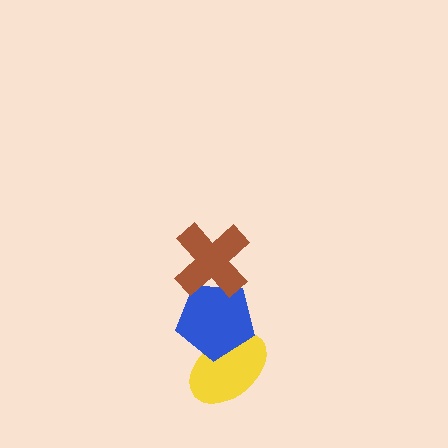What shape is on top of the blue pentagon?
The brown cross is on top of the blue pentagon.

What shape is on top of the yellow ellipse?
The blue pentagon is on top of the yellow ellipse.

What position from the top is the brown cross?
The brown cross is 1st from the top.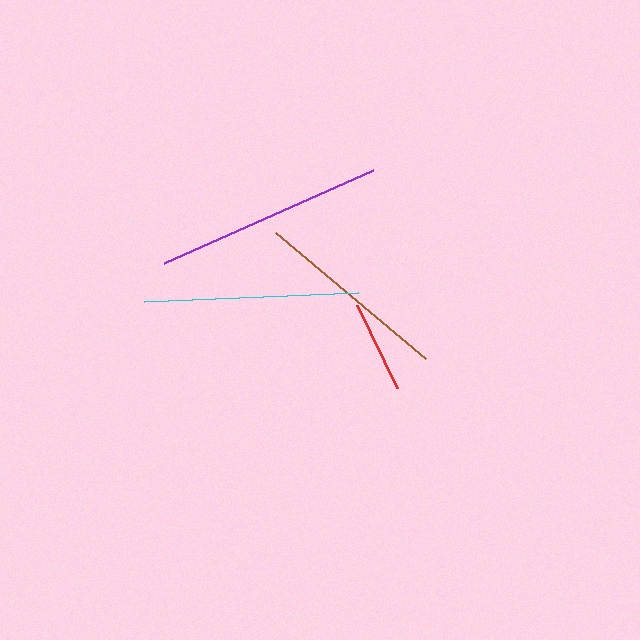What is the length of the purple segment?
The purple segment is approximately 229 pixels long.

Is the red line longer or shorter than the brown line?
The brown line is longer than the red line.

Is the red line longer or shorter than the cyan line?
The cyan line is longer than the red line.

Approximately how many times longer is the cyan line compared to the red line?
The cyan line is approximately 2.3 times the length of the red line.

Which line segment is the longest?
The purple line is the longest at approximately 229 pixels.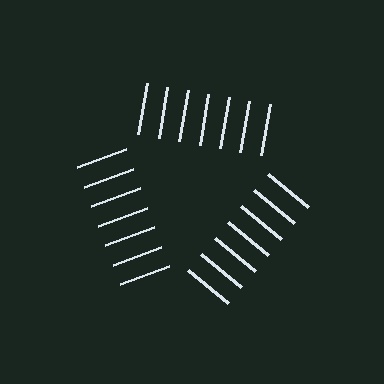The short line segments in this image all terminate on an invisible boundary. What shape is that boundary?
An illusory triangle — the line segments terminate on its edges but no continuous stroke is drawn.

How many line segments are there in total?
21 — 7 along each of the 3 edges.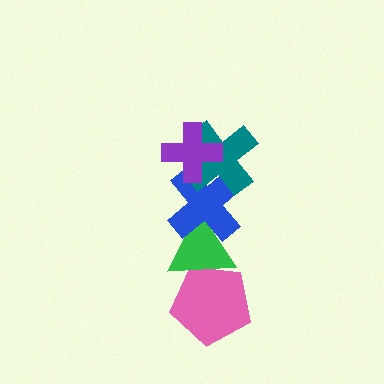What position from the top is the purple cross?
The purple cross is 1st from the top.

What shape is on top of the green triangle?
The blue cross is on top of the green triangle.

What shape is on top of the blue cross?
The teal cross is on top of the blue cross.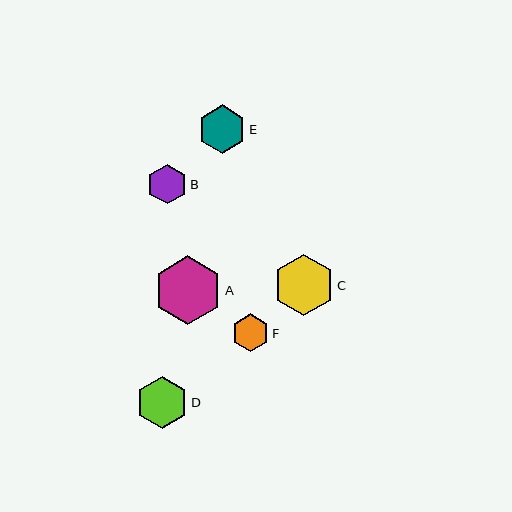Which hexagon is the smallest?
Hexagon F is the smallest with a size of approximately 38 pixels.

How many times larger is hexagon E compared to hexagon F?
Hexagon E is approximately 1.3 times the size of hexagon F.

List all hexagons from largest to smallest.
From largest to smallest: A, C, D, E, B, F.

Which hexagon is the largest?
Hexagon A is the largest with a size of approximately 69 pixels.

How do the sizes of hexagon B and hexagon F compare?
Hexagon B and hexagon F are approximately the same size.